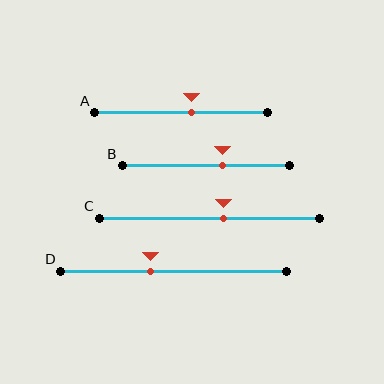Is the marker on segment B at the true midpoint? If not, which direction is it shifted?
No, the marker on segment B is shifted to the right by about 10% of the segment length.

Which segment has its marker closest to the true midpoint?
Segment A has its marker closest to the true midpoint.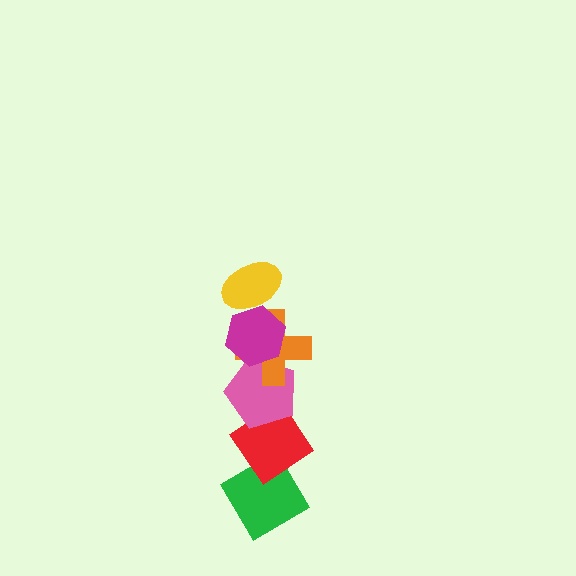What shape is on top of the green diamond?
The red diamond is on top of the green diamond.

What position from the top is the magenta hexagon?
The magenta hexagon is 2nd from the top.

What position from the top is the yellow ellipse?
The yellow ellipse is 1st from the top.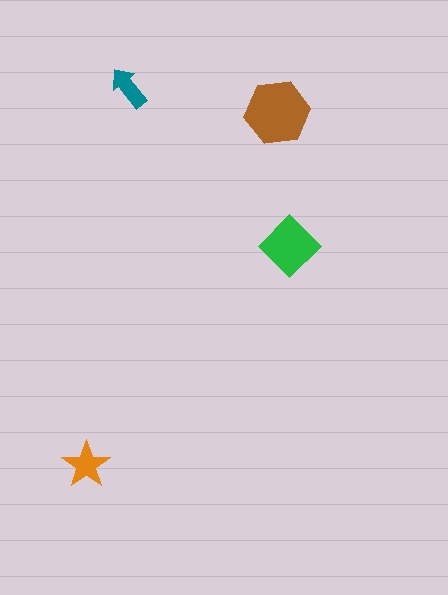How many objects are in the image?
There are 4 objects in the image.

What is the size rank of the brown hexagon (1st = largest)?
1st.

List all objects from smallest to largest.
The teal arrow, the orange star, the green diamond, the brown hexagon.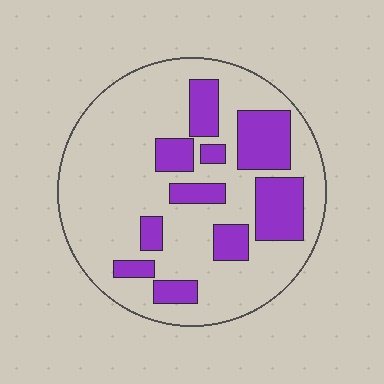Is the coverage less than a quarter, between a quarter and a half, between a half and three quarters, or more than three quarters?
Between a quarter and a half.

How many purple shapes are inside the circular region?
10.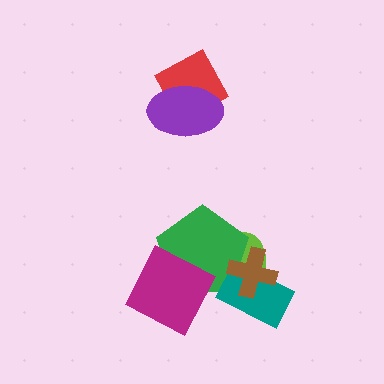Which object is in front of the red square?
The purple ellipse is in front of the red square.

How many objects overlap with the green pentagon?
4 objects overlap with the green pentagon.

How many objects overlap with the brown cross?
3 objects overlap with the brown cross.